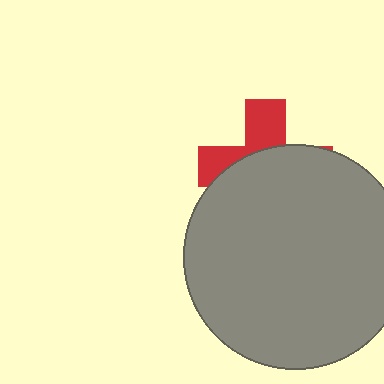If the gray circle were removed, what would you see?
You would see the complete red cross.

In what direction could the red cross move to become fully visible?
The red cross could move up. That would shift it out from behind the gray circle entirely.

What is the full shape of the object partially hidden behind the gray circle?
The partially hidden object is a red cross.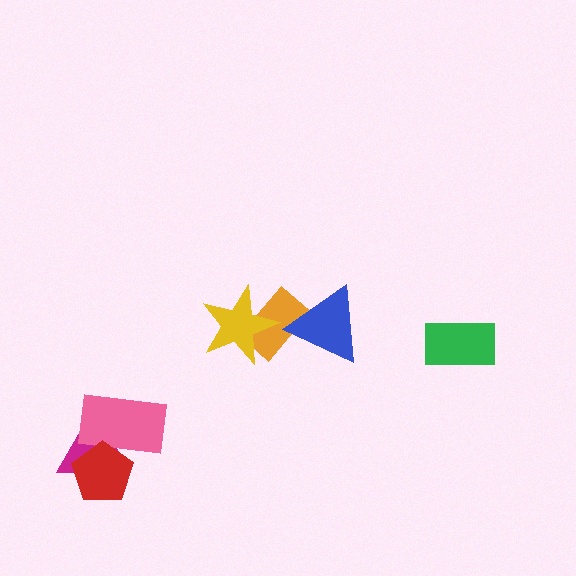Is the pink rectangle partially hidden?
Yes, it is partially covered by another shape.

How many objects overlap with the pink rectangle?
2 objects overlap with the pink rectangle.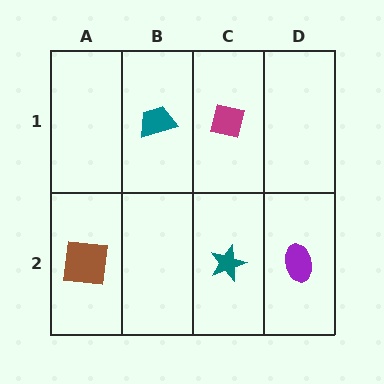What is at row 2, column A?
A brown square.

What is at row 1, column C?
A magenta square.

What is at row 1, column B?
A teal trapezoid.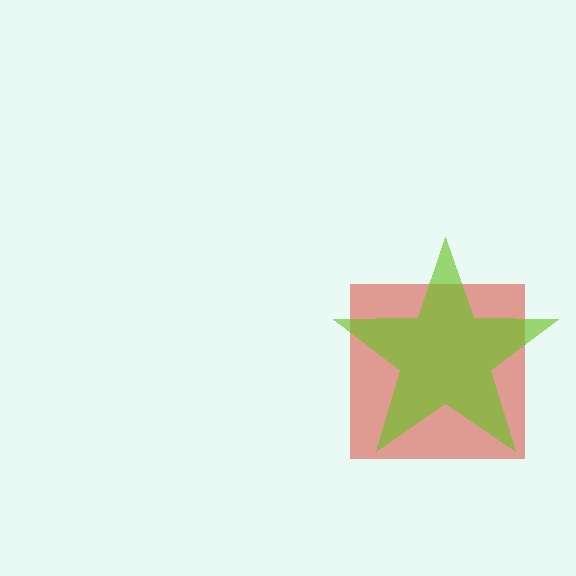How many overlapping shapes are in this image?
There are 2 overlapping shapes in the image.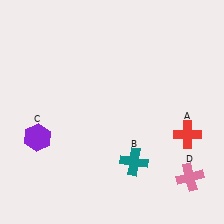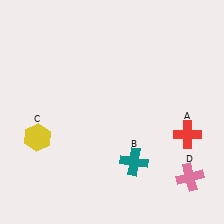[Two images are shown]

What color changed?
The hexagon (C) changed from purple in Image 1 to yellow in Image 2.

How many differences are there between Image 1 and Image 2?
There is 1 difference between the two images.